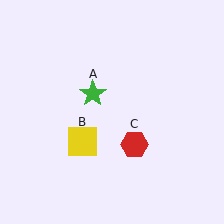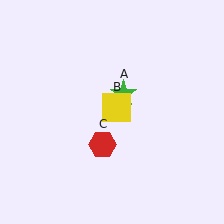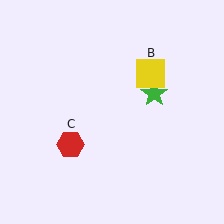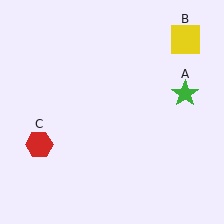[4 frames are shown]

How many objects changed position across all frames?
3 objects changed position: green star (object A), yellow square (object B), red hexagon (object C).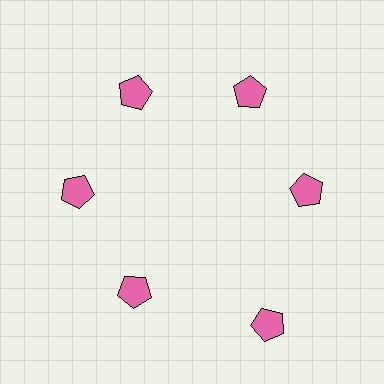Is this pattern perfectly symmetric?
No. The 6 pink pentagons are arranged in a ring, but one element near the 5 o'clock position is pushed outward from the center, breaking the 6-fold rotational symmetry.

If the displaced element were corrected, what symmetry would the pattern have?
It would have 6-fold rotational symmetry — the pattern would map onto itself every 60 degrees.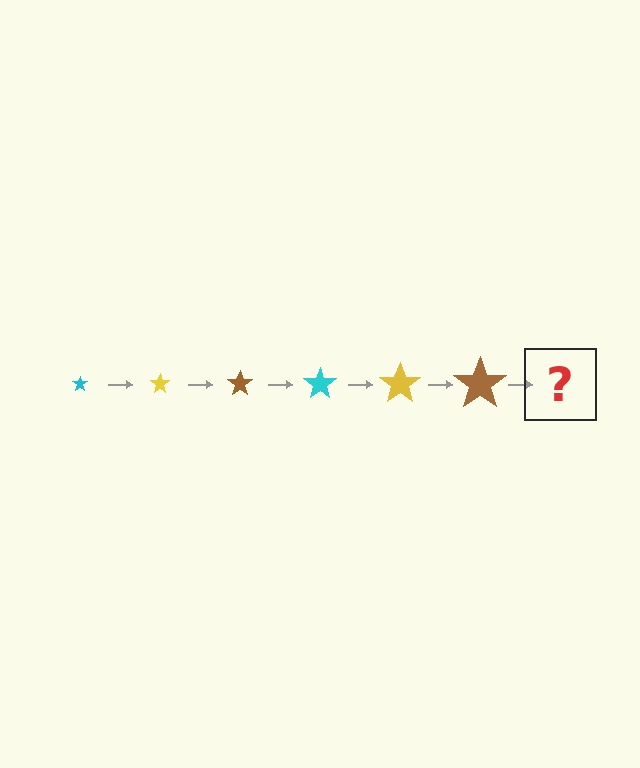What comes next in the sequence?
The next element should be a cyan star, larger than the previous one.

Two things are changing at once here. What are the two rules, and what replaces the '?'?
The two rules are that the star grows larger each step and the color cycles through cyan, yellow, and brown. The '?' should be a cyan star, larger than the previous one.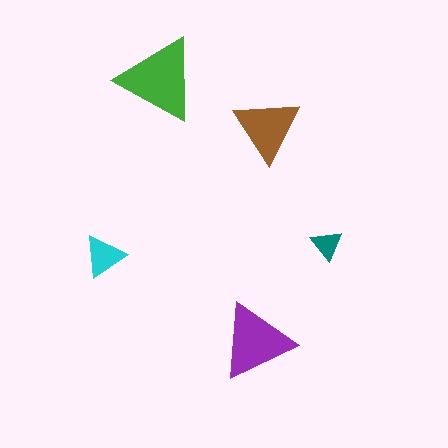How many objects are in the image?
There are 5 objects in the image.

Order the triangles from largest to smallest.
the green one, the purple one, the brown one, the cyan one, the teal one.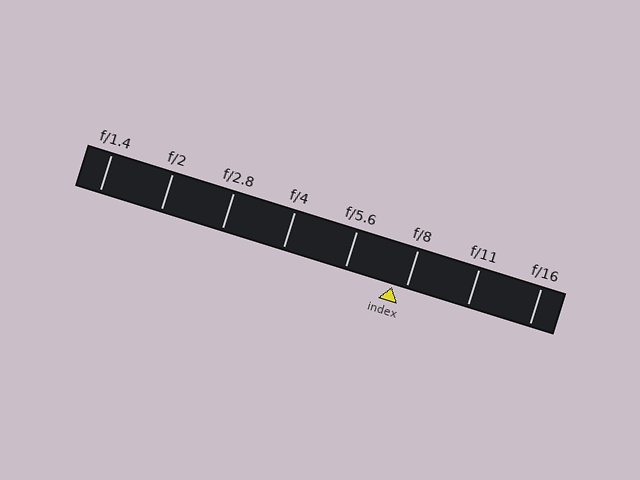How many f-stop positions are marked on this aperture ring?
There are 8 f-stop positions marked.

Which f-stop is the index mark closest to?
The index mark is closest to f/8.